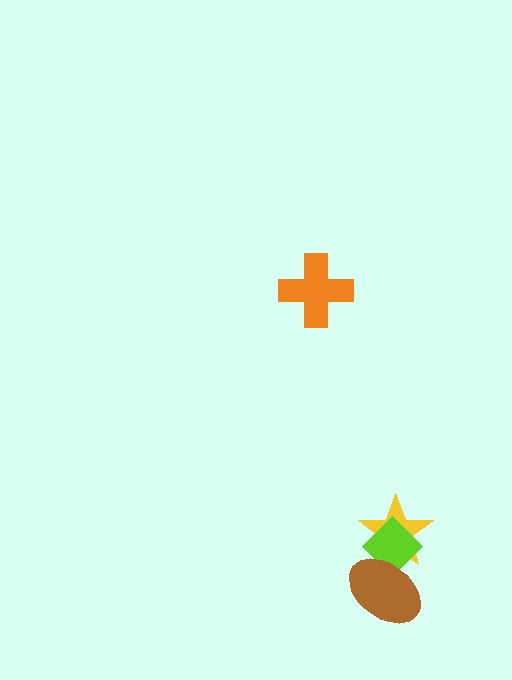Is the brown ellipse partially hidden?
No, no other shape covers it.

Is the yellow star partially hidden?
Yes, it is partially covered by another shape.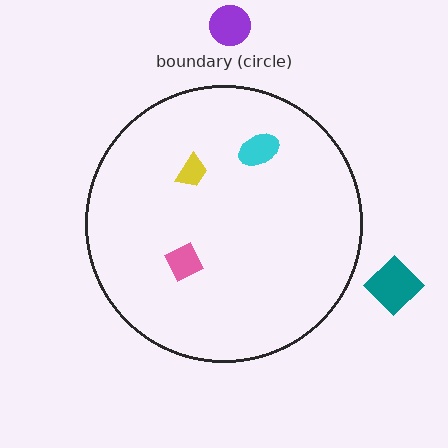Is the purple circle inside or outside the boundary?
Outside.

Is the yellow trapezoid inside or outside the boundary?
Inside.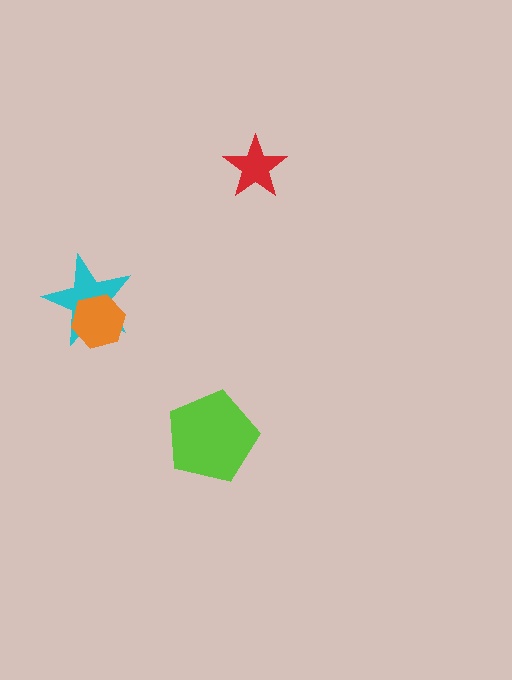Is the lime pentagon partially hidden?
No, no other shape covers it.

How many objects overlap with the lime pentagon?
0 objects overlap with the lime pentagon.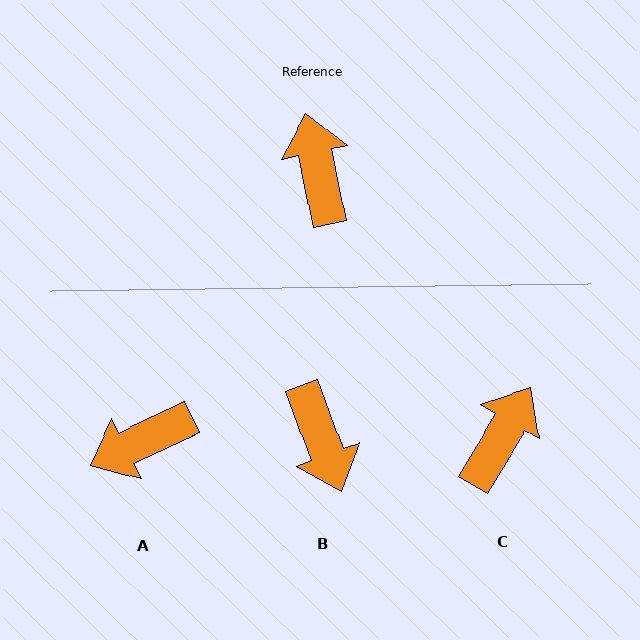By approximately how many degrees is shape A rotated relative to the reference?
Approximately 104 degrees counter-clockwise.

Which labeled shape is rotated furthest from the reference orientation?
B, about 172 degrees away.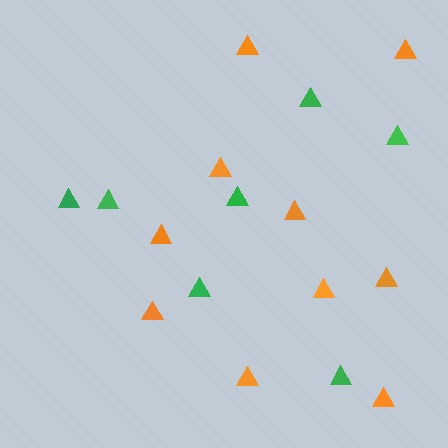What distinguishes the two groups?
There are 2 groups: one group of green triangles (7) and one group of orange triangles (10).